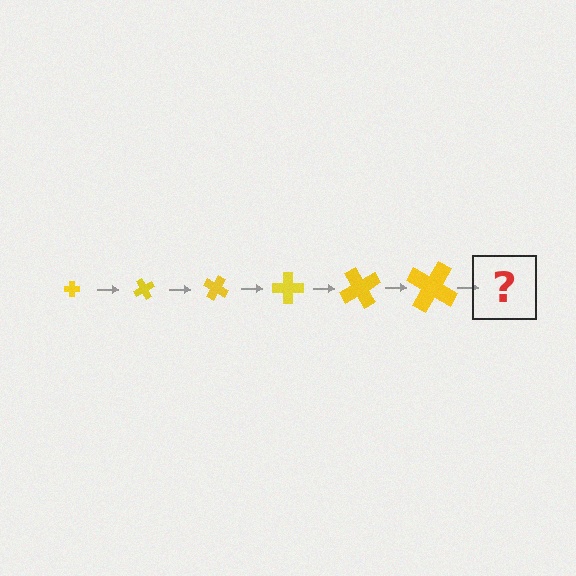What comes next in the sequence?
The next element should be a cross, larger than the previous one and rotated 360 degrees from the start.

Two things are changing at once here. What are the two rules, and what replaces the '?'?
The two rules are that the cross grows larger each step and it rotates 60 degrees each step. The '?' should be a cross, larger than the previous one and rotated 360 degrees from the start.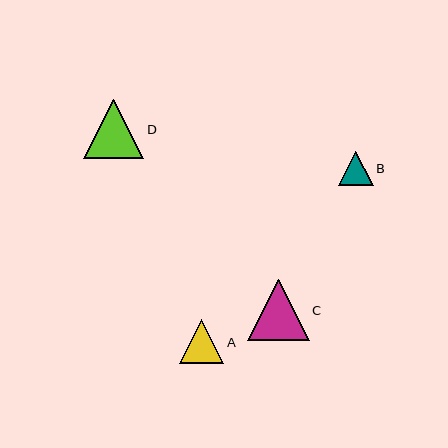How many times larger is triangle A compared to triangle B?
Triangle A is approximately 1.3 times the size of triangle B.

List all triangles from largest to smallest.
From largest to smallest: C, D, A, B.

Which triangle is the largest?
Triangle C is the largest with a size of approximately 61 pixels.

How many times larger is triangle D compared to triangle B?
Triangle D is approximately 1.7 times the size of triangle B.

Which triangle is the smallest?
Triangle B is the smallest with a size of approximately 35 pixels.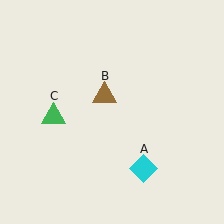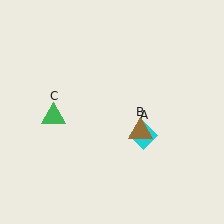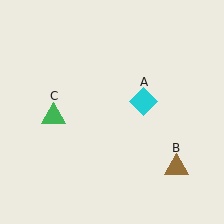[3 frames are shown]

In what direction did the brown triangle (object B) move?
The brown triangle (object B) moved down and to the right.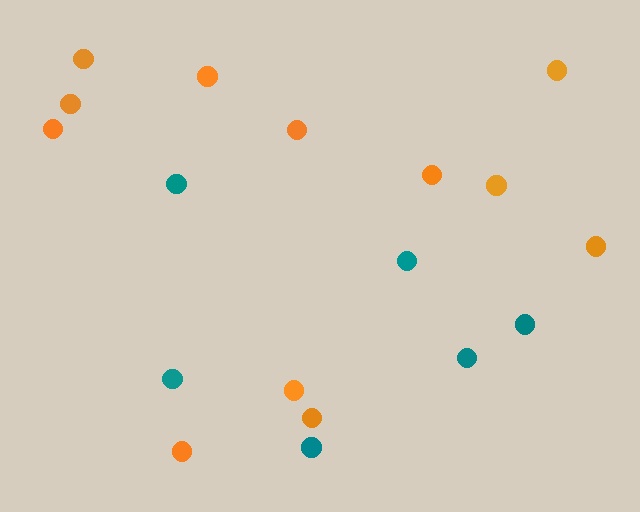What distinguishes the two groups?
There are 2 groups: one group of orange circles (12) and one group of teal circles (6).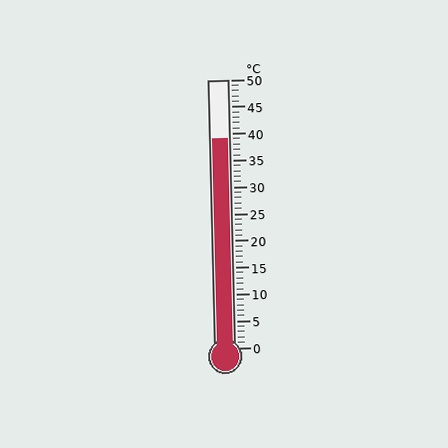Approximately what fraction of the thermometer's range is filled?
The thermometer is filled to approximately 80% of its range.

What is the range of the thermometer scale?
The thermometer scale ranges from 0°C to 50°C.